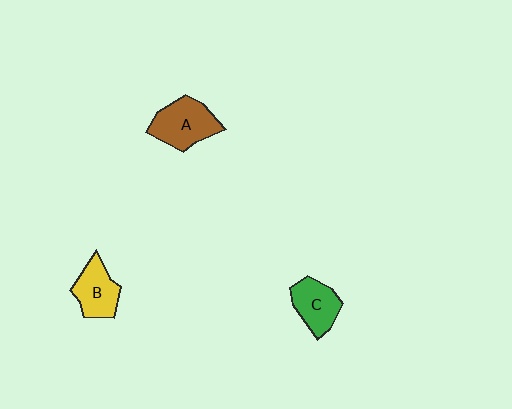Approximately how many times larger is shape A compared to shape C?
Approximately 1.2 times.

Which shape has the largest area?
Shape A (brown).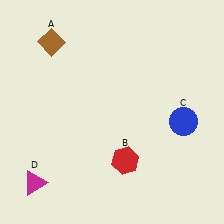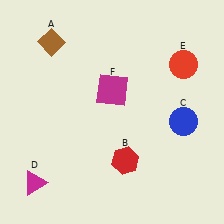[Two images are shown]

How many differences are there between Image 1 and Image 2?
There are 2 differences between the two images.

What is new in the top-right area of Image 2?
A magenta square (F) was added in the top-right area of Image 2.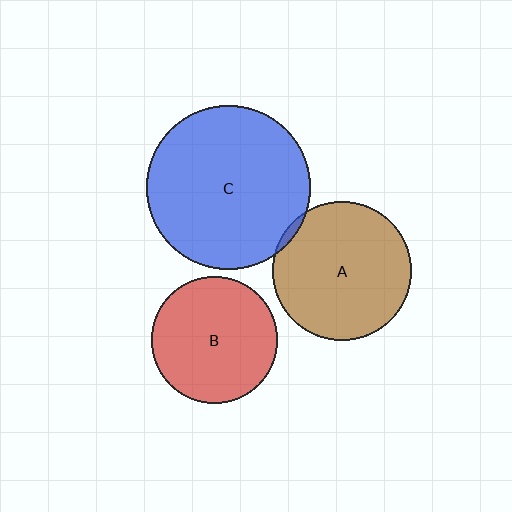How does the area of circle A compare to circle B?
Approximately 1.2 times.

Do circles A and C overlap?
Yes.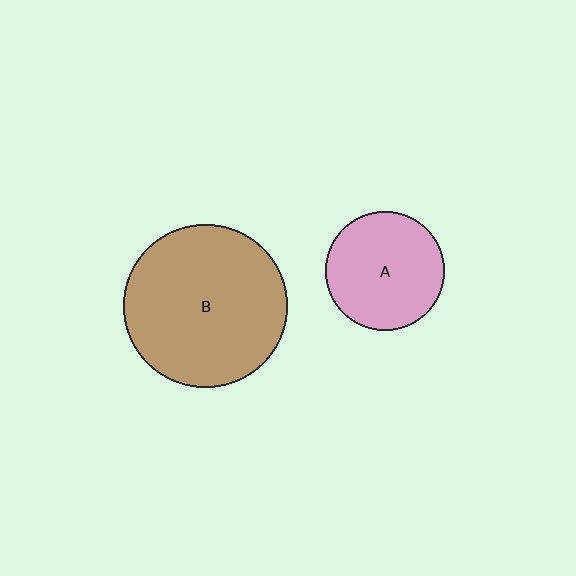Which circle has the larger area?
Circle B (brown).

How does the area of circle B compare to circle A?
Approximately 1.9 times.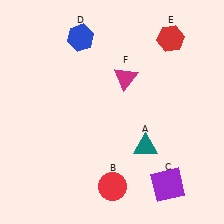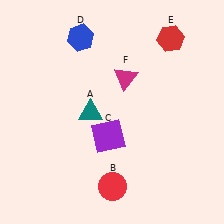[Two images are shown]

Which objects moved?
The objects that moved are: the teal triangle (A), the purple square (C).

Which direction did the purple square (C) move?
The purple square (C) moved left.